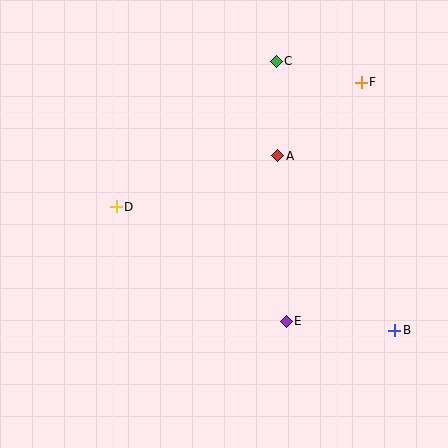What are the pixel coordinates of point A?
Point A is at (278, 156).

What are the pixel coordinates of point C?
Point C is at (276, 61).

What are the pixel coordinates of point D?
Point D is at (116, 207).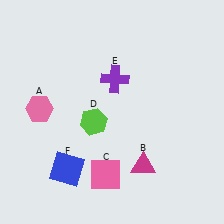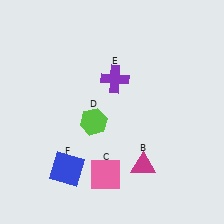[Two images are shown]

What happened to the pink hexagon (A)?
The pink hexagon (A) was removed in Image 2. It was in the top-left area of Image 1.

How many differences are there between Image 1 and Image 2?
There is 1 difference between the two images.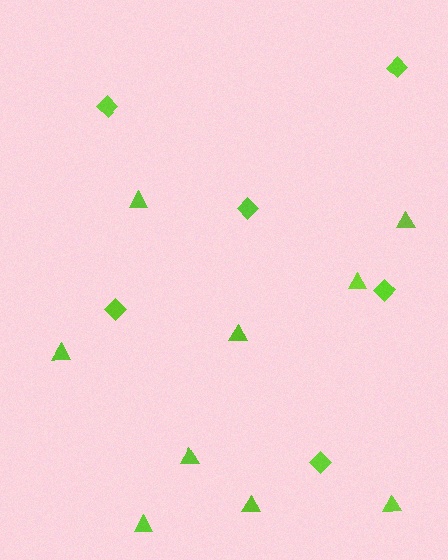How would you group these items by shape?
There are 2 groups: one group of diamonds (6) and one group of triangles (9).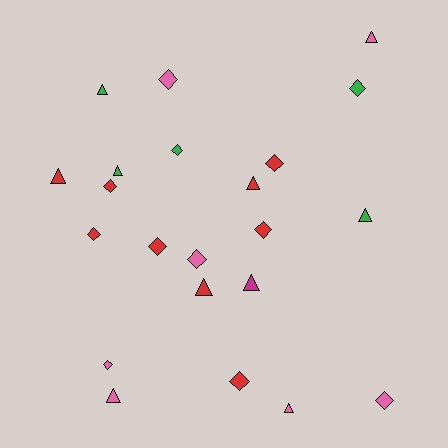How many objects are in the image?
There are 22 objects.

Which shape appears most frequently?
Diamond, with 12 objects.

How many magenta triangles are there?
There is 1 magenta triangle.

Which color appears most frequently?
Red, with 9 objects.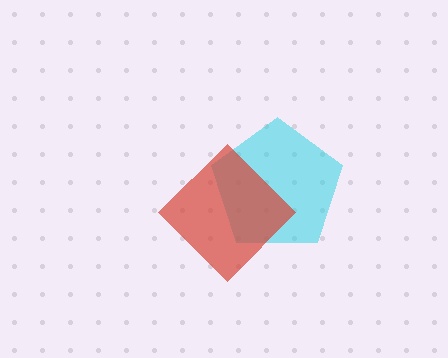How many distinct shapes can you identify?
There are 2 distinct shapes: a cyan pentagon, a red diamond.